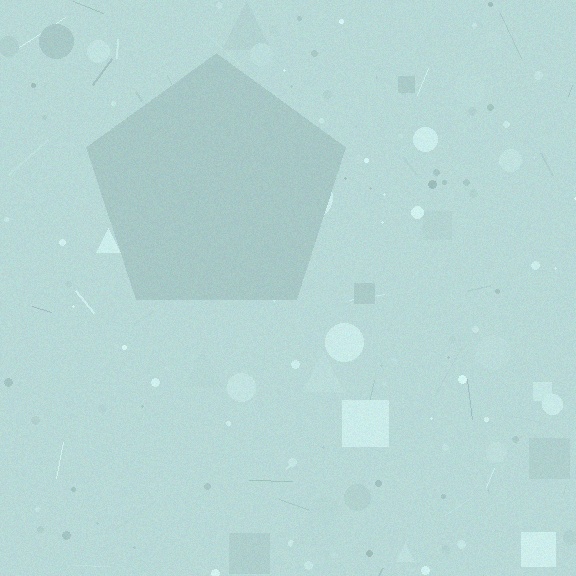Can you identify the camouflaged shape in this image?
The camouflaged shape is a pentagon.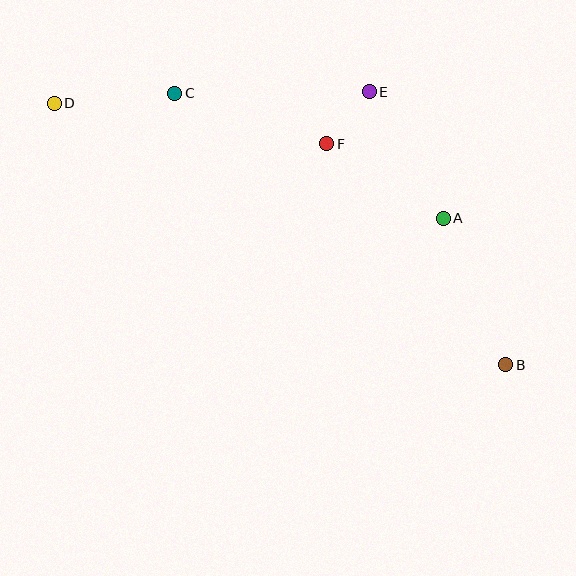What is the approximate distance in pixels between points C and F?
The distance between C and F is approximately 161 pixels.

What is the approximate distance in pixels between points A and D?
The distance between A and D is approximately 406 pixels.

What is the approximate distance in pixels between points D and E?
The distance between D and E is approximately 315 pixels.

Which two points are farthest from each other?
Points B and D are farthest from each other.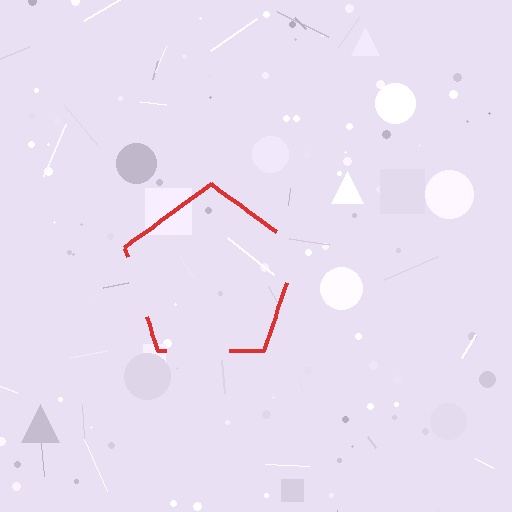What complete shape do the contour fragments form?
The contour fragments form a pentagon.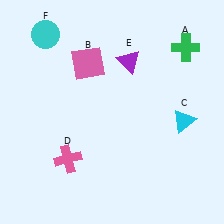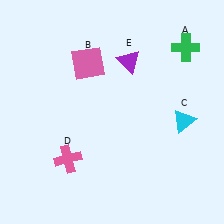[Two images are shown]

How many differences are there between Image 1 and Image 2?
There is 1 difference between the two images.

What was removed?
The cyan circle (F) was removed in Image 2.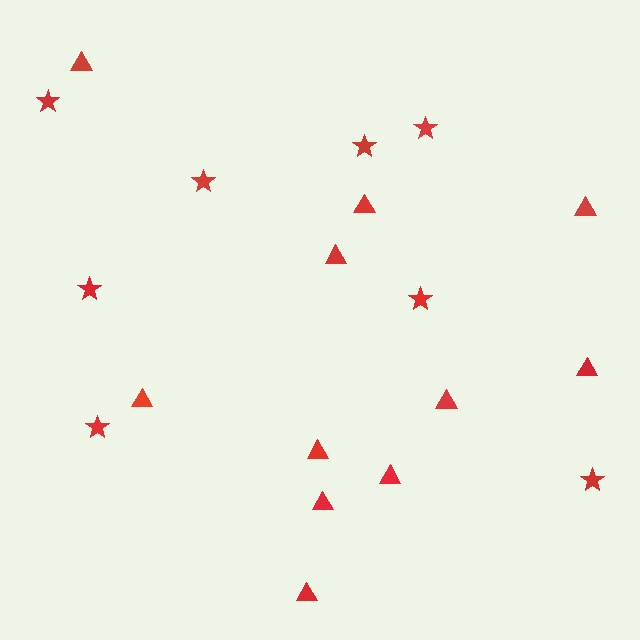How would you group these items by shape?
There are 2 groups: one group of stars (8) and one group of triangles (11).